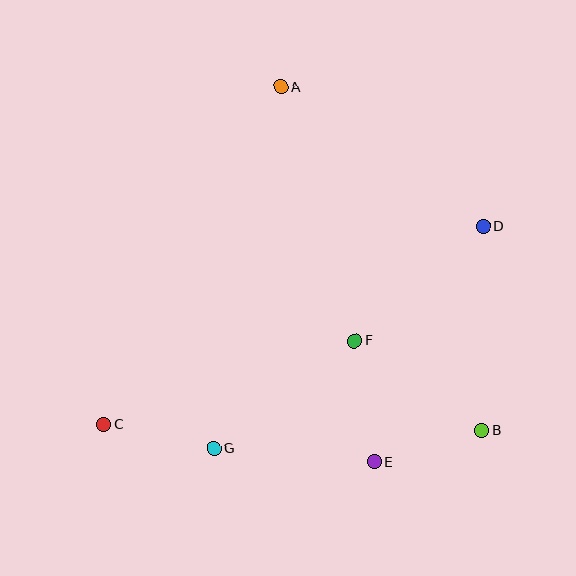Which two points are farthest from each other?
Points C and D are farthest from each other.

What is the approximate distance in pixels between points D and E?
The distance between D and E is approximately 259 pixels.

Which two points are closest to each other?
Points B and E are closest to each other.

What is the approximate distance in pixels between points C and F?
The distance between C and F is approximately 265 pixels.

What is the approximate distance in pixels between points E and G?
The distance between E and G is approximately 161 pixels.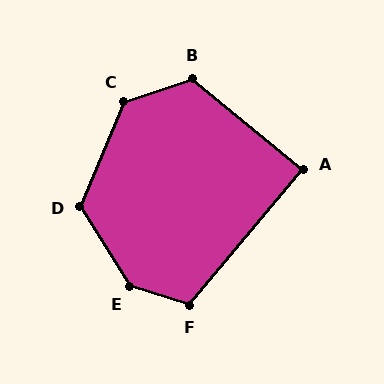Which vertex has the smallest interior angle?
A, at approximately 90 degrees.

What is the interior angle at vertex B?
Approximately 122 degrees (obtuse).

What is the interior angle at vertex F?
Approximately 112 degrees (obtuse).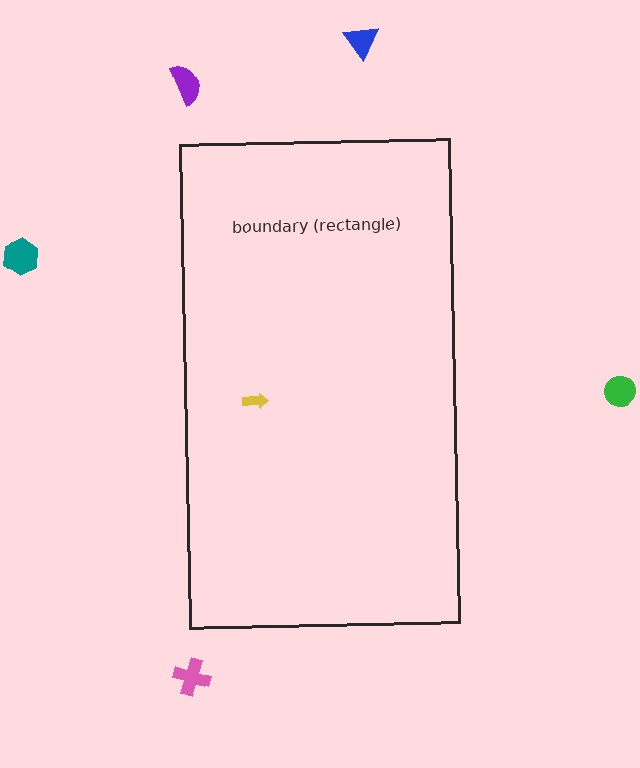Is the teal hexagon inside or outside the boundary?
Outside.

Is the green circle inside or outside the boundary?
Outside.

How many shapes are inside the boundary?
1 inside, 5 outside.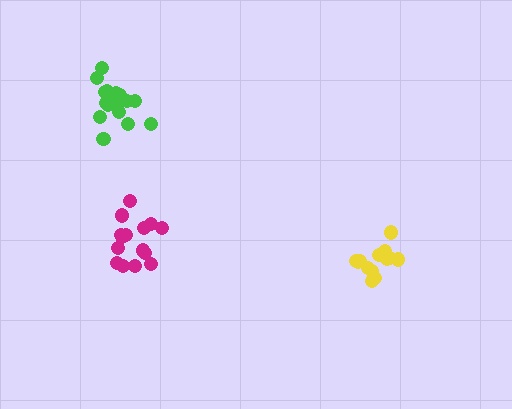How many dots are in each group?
Group 1: 13 dots, Group 2: 16 dots, Group 3: 18 dots (47 total).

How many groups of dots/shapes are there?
There are 3 groups.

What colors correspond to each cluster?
The clusters are colored: yellow, magenta, green.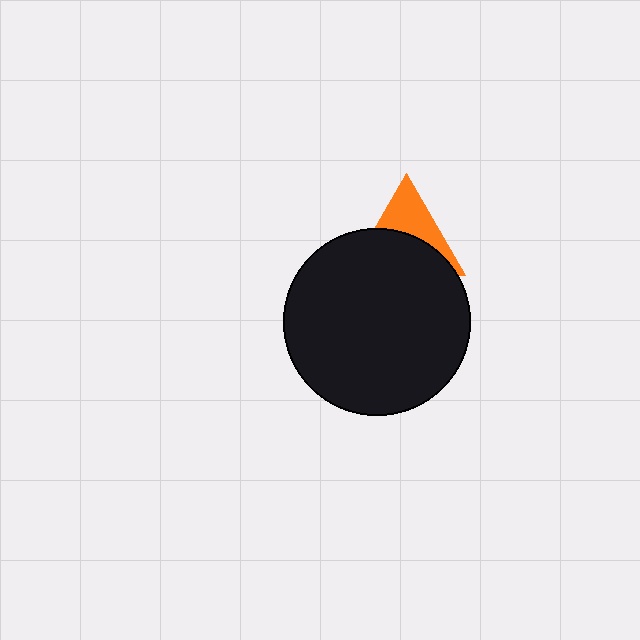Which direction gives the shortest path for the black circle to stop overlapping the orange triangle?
Moving down gives the shortest separation.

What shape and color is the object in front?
The object in front is a black circle.